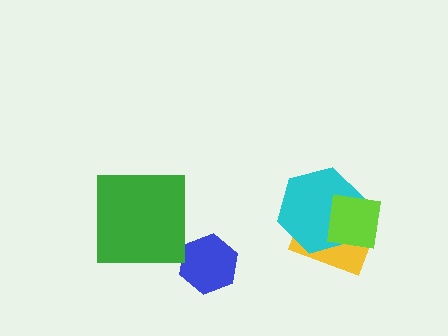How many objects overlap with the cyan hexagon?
2 objects overlap with the cyan hexagon.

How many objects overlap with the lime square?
2 objects overlap with the lime square.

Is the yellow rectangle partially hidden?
Yes, it is partially covered by another shape.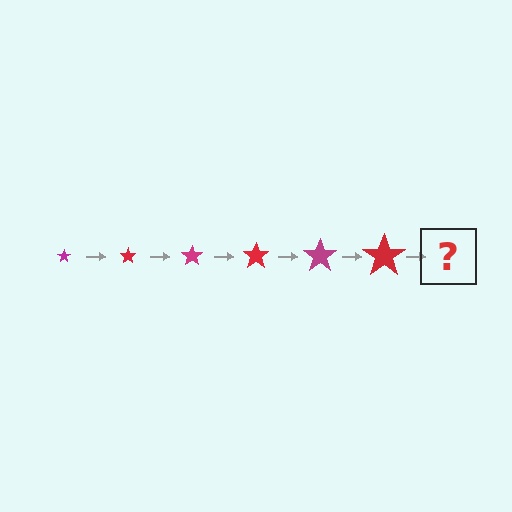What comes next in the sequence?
The next element should be a magenta star, larger than the previous one.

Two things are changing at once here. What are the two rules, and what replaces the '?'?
The two rules are that the star grows larger each step and the color cycles through magenta and red. The '?' should be a magenta star, larger than the previous one.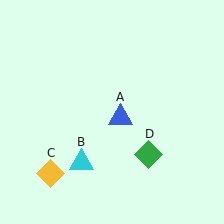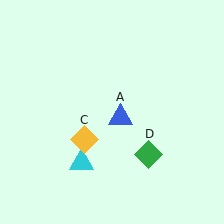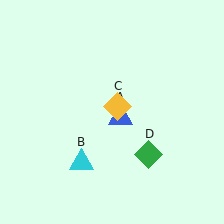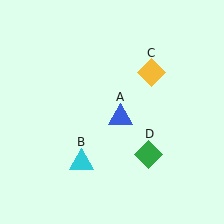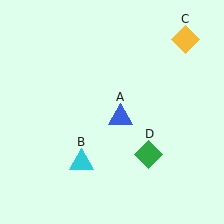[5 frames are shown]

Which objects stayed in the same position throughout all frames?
Blue triangle (object A) and cyan triangle (object B) and green diamond (object D) remained stationary.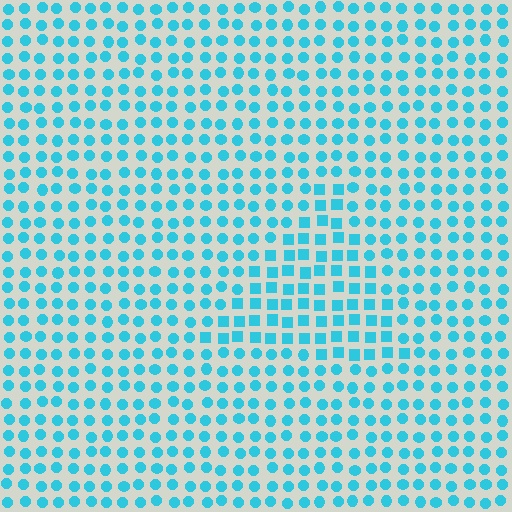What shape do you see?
I see a triangle.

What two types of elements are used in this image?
The image uses squares inside the triangle region and circles outside it.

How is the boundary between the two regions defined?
The boundary is defined by a change in element shape: squares inside vs. circles outside. All elements share the same color and spacing.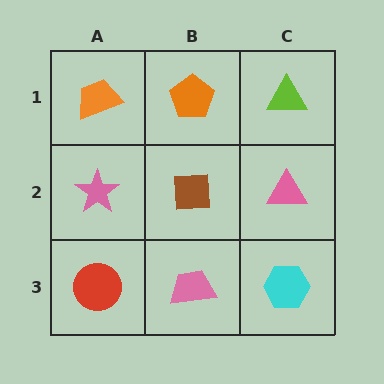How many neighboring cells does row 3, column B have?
3.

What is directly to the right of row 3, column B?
A cyan hexagon.